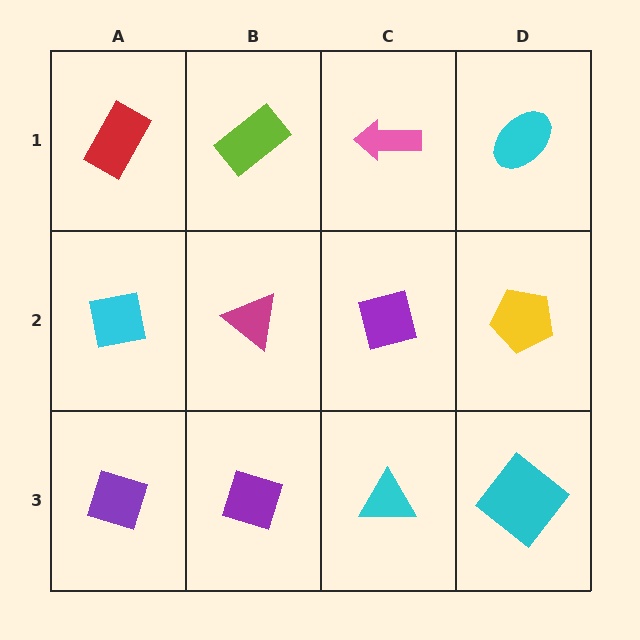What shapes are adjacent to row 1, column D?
A yellow pentagon (row 2, column D), a pink arrow (row 1, column C).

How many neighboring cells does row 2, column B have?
4.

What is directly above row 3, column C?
A purple square.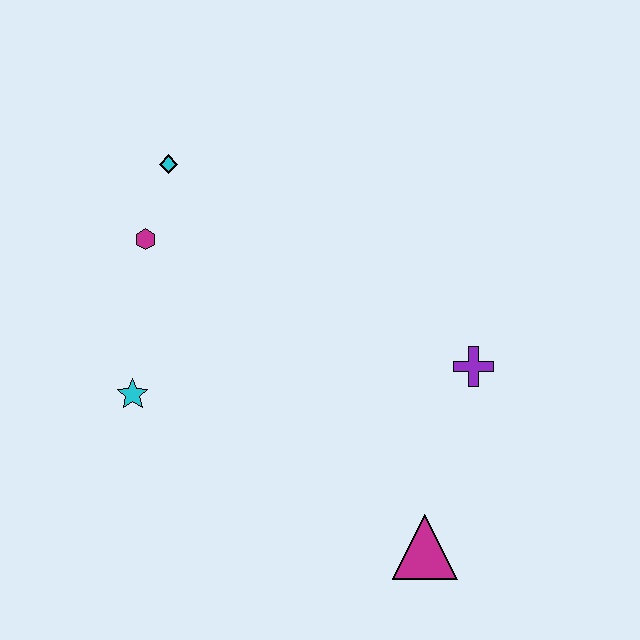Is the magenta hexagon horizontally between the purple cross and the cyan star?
Yes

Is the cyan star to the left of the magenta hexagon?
Yes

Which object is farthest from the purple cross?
The cyan diamond is farthest from the purple cross.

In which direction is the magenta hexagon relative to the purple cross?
The magenta hexagon is to the left of the purple cross.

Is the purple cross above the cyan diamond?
No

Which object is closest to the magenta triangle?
The purple cross is closest to the magenta triangle.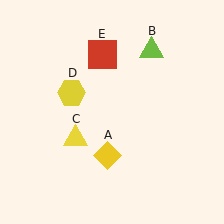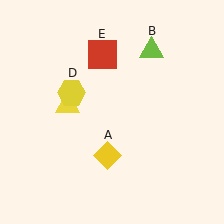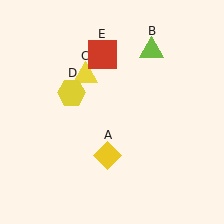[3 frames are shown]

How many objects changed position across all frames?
1 object changed position: yellow triangle (object C).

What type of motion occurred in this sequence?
The yellow triangle (object C) rotated clockwise around the center of the scene.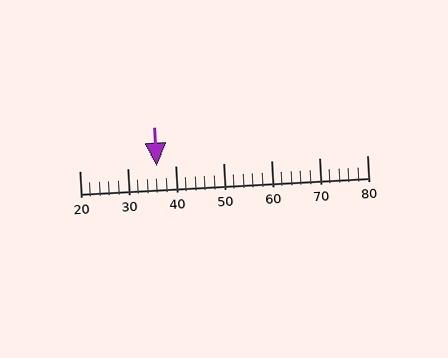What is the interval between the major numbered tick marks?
The major tick marks are spaced 10 units apart.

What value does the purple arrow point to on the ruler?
The purple arrow points to approximately 36.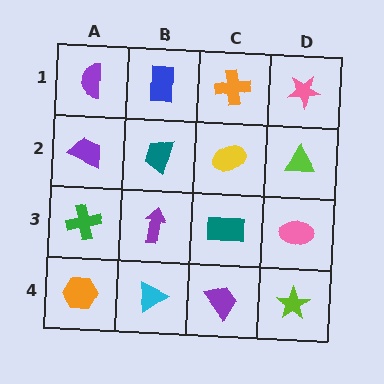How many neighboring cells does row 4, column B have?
3.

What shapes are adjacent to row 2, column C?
An orange cross (row 1, column C), a teal rectangle (row 3, column C), a teal trapezoid (row 2, column B), a lime triangle (row 2, column D).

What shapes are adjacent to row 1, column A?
A purple trapezoid (row 2, column A), a blue rectangle (row 1, column B).